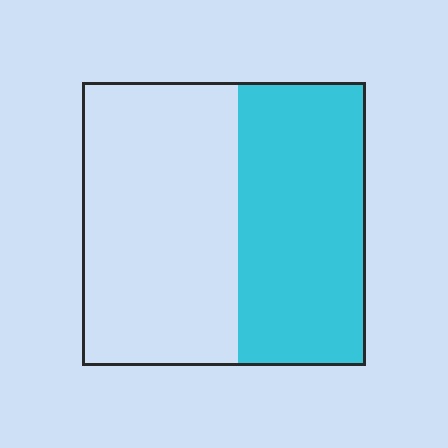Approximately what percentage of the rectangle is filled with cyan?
Approximately 45%.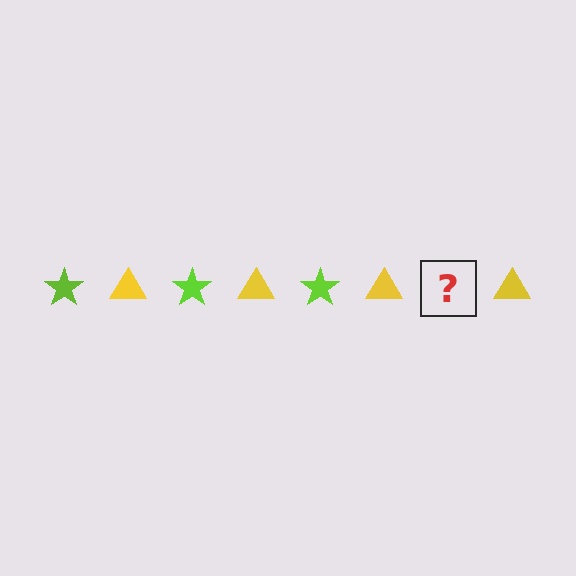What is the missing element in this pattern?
The missing element is a lime star.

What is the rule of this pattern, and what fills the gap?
The rule is that the pattern alternates between lime star and yellow triangle. The gap should be filled with a lime star.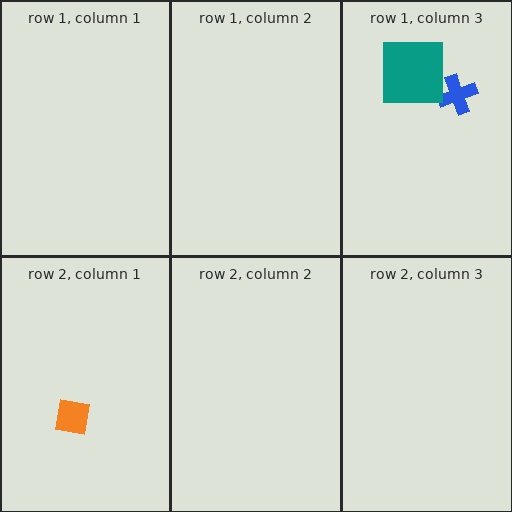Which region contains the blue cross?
The row 1, column 3 region.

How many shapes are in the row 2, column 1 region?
1.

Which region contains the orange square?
The row 2, column 1 region.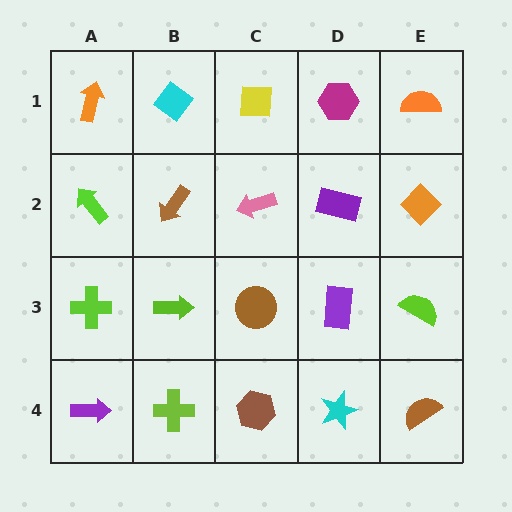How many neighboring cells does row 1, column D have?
3.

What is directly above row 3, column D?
A purple rectangle.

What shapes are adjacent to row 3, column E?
An orange diamond (row 2, column E), a brown semicircle (row 4, column E), a purple rectangle (row 3, column D).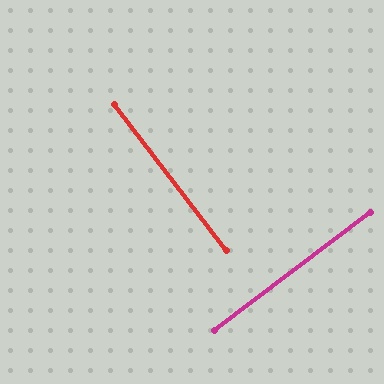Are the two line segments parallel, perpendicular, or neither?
Perpendicular — they meet at approximately 89°.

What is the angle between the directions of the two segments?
Approximately 89 degrees.